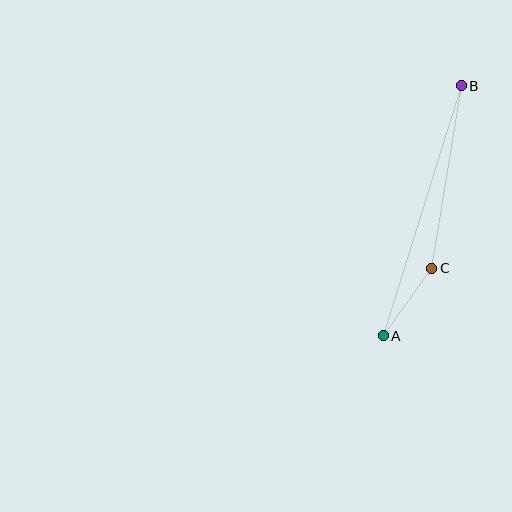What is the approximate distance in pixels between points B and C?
The distance between B and C is approximately 185 pixels.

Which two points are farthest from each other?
Points A and B are farthest from each other.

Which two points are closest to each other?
Points A and C are closest to each other.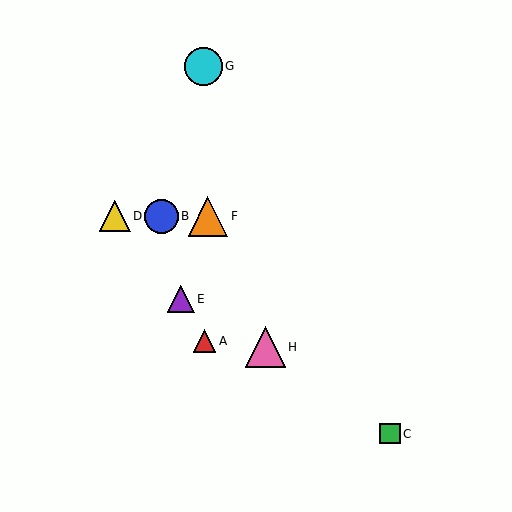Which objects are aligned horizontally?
Objects B, D, F are aligned horizontally.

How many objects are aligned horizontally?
3 objects (B, D, F) are aligned horizontally.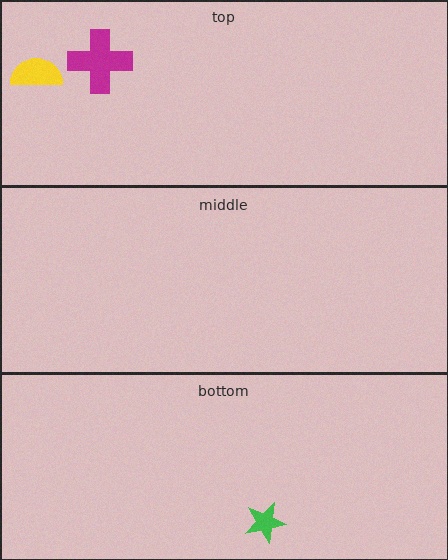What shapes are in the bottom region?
The green star.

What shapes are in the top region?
The magenta cross, the yellow semicircle.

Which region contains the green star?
The bottom region.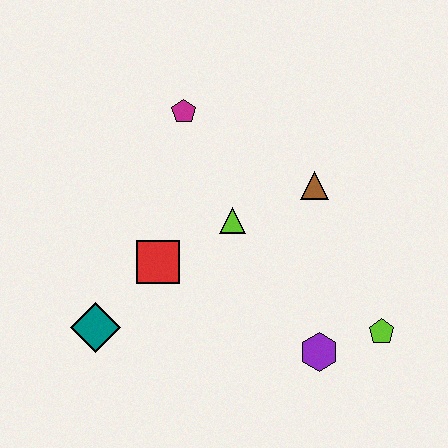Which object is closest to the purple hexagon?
The lime pentagon is closest to the purple hexagon.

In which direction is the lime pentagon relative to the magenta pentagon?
The lime pentagon is below the magenta pentagon.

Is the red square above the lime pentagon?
Yes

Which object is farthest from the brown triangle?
The teal diamond is farthest from the brown triangle.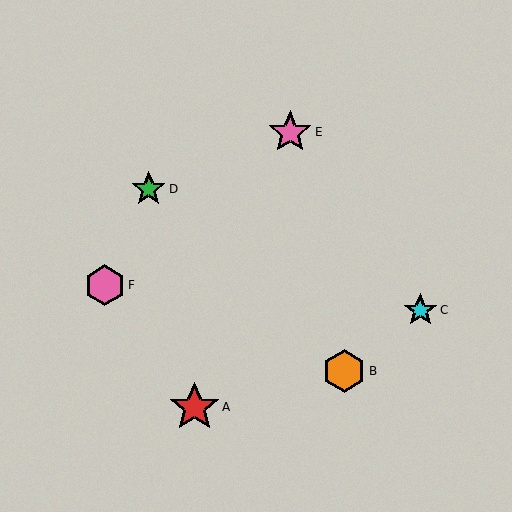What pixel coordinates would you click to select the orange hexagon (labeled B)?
Click at (344, 371) to select the orange hexagon B.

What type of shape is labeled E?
Shape E is a pink star.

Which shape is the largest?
The red star (labeled A) is the largest.